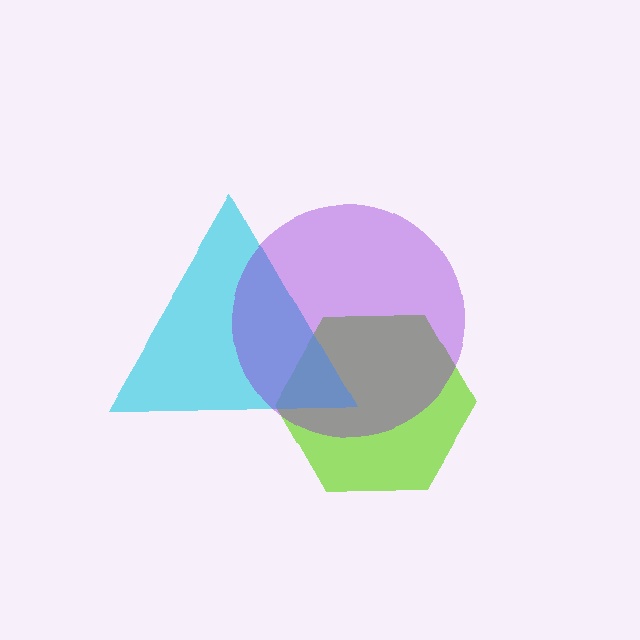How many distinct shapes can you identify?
There are 3 distinct shapes: a lime hexagon, a cyan triangle, a purple circle.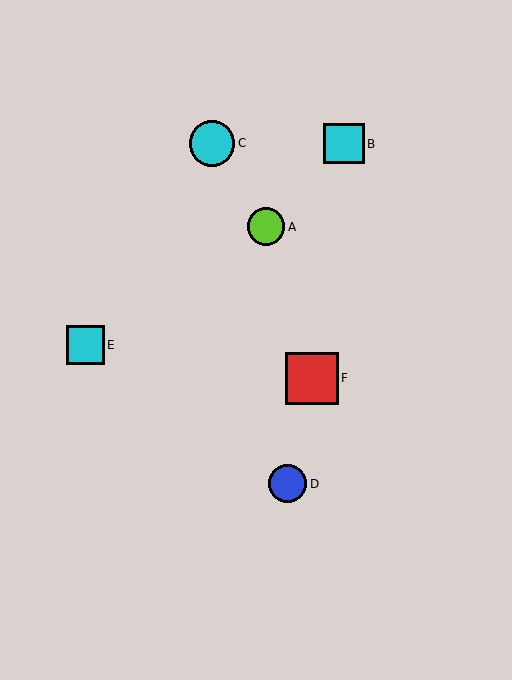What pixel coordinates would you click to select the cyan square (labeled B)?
Click at (344, 144) to select the cyan square B.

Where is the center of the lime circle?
The center of the lime circle is at (266, 227).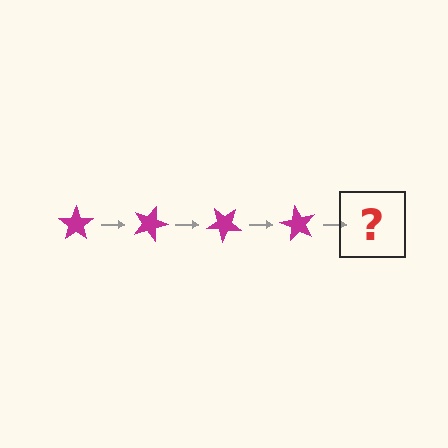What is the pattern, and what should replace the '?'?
The pattern is that the star rotates 20 degrees each step. The '?' should be a magenta star rotated 80 degrees.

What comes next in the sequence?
The next element should be a magenta star rotated 80 degrees.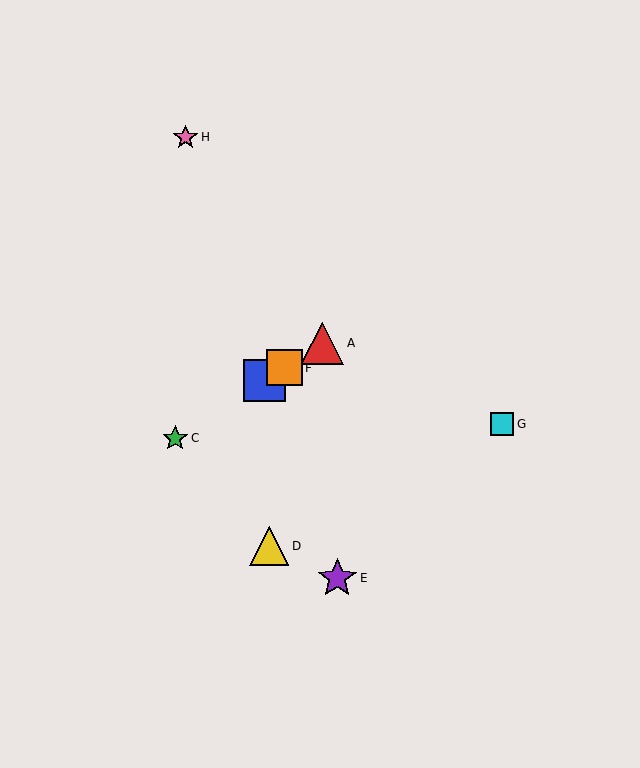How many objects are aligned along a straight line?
4 objects (A, B, C, F) are aligned along a straight line.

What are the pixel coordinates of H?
Object H is at (186, 137).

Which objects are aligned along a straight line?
Objects A, B, C, F are aligned along a straight line.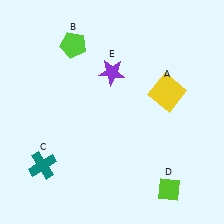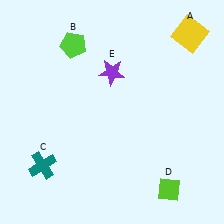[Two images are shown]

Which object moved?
The yellow square (A) moved up.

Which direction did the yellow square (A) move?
The yellow square (A) moved up.